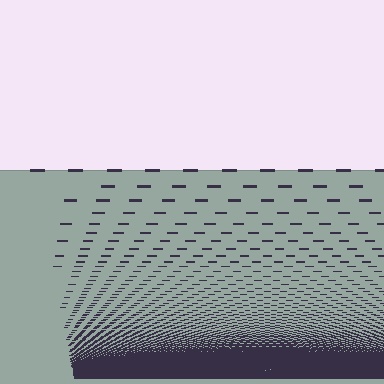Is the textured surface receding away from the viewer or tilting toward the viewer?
The surface appears to tilt toward the viewer. Texture elements get larger and sparser toward the top.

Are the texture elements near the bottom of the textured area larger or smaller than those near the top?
Smaller. The gradient is inverted — elements near the bottom are smaller and denser.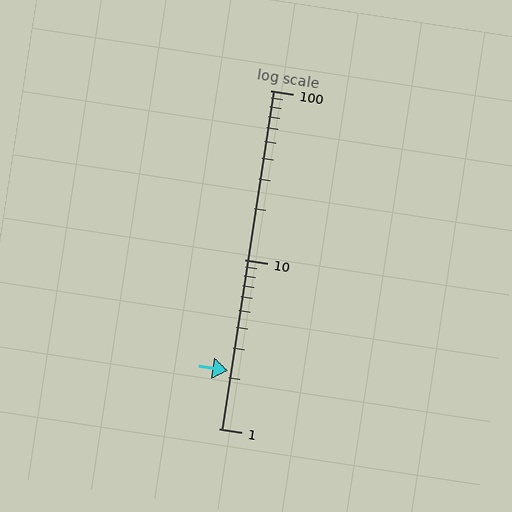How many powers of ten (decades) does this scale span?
The scale spans 2 decades, from 1 to 100.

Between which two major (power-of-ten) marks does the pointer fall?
The pointer is between 1 and 10.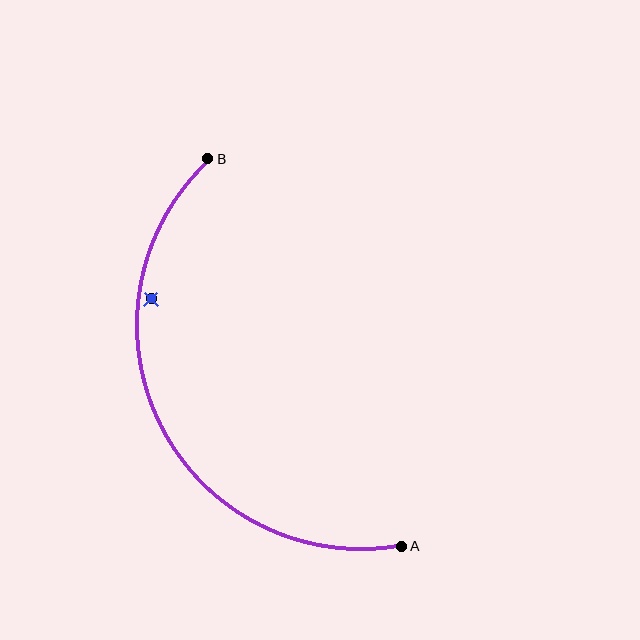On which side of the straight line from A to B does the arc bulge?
The arc bulges to the left of the straight line connecting A and B.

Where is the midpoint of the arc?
The arc midpoint is the point on the curve farthest from the straight line joining A and B. It sits to the left of that line.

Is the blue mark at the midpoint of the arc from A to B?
No — the blue mark does not lie on the arc at all. It sits slightly inside the curve.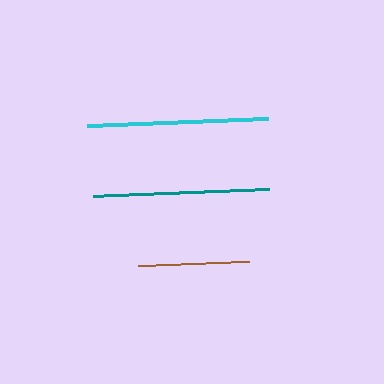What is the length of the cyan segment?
The cyan segment is approximately 181 pixels long.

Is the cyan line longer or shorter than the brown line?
The cyan line is longer than the brown line.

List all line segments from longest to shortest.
From longest to shortest: cyan, teal, brown.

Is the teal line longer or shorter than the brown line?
The teal line is longer than the brown line.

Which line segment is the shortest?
The brown line is the shortest at approximately 111 pixels.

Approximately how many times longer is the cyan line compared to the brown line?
The cyan line is approximately 1.6 times the length of the brown line.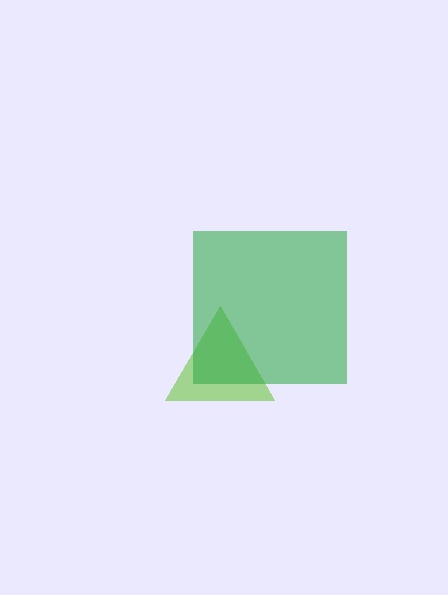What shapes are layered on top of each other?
The layered shapes are: a lime triangle, a green square.